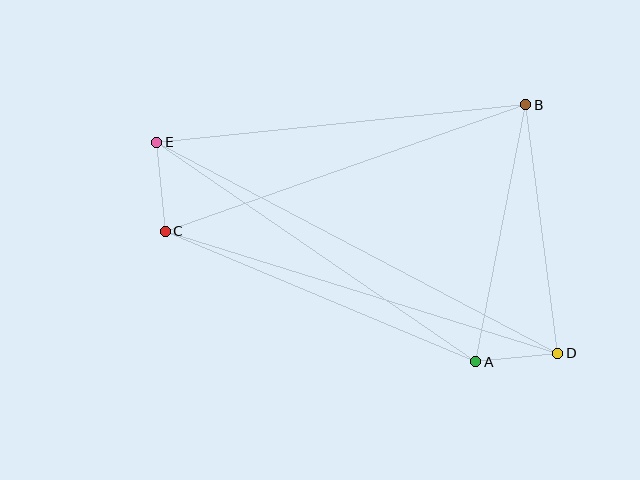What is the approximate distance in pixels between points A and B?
The distance between A and B is approximately 262 pixels.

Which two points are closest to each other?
Points A and D are closest to each other.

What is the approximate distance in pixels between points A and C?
The distance between A and C is approximately 337 pixels.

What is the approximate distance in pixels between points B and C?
The distance between B and C is approximately 382 pixels.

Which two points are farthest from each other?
Points D and E are farthest from each other.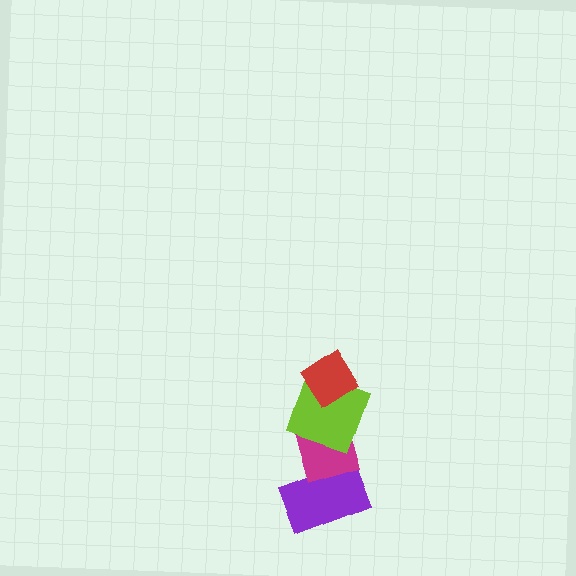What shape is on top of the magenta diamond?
The lime square is on top of the magenta diamond.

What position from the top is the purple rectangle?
The purple rectangle is 4th from the top.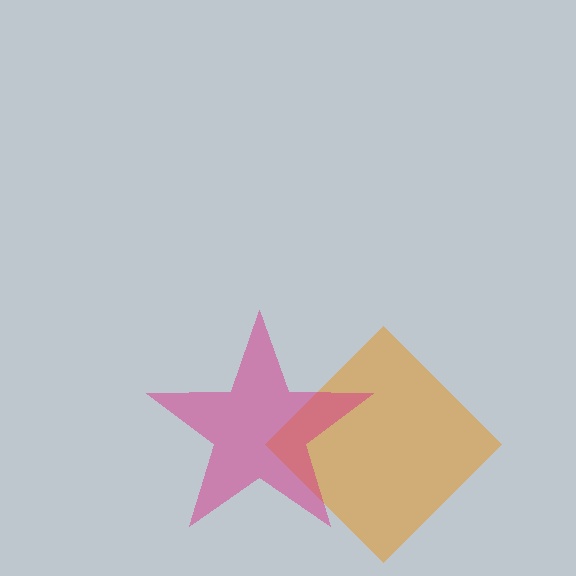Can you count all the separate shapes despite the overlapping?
Yes, there are 2 separate shapes.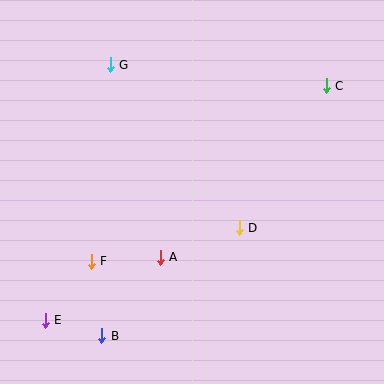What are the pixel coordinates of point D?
Point D is at (239, 228).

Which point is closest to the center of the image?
Point D at (239, 228) is closest to the center.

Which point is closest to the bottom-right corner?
Point D is closest to the bottom-right corner.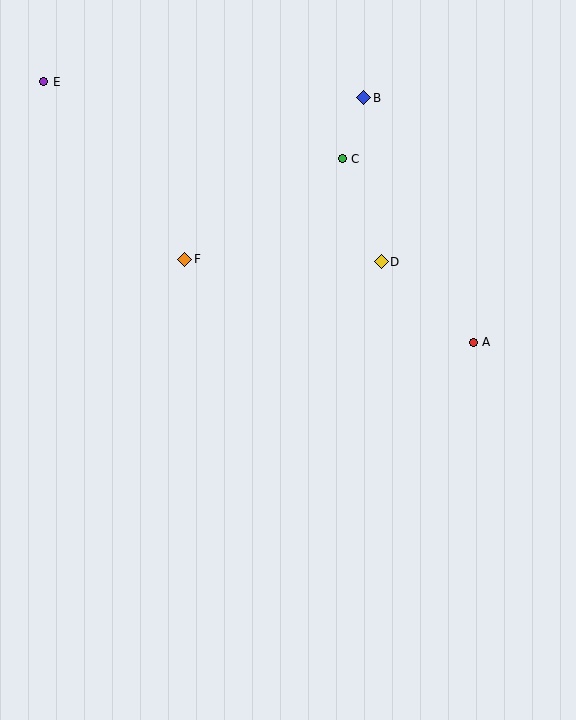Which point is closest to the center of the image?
Point D at (381, 262) is closest to the center.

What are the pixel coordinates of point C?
Point C is at (342, 159).